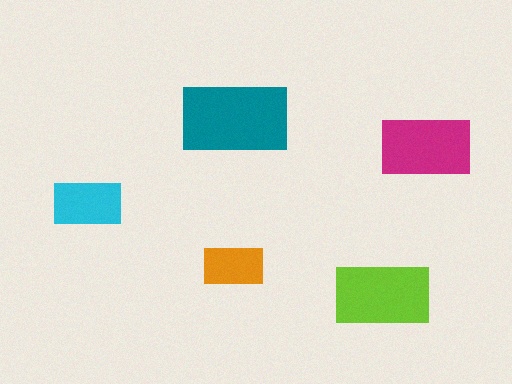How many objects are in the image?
There are 5 objects in the image.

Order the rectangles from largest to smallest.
the teal one, the lime one, the magenta one, the cyan one, the orange one.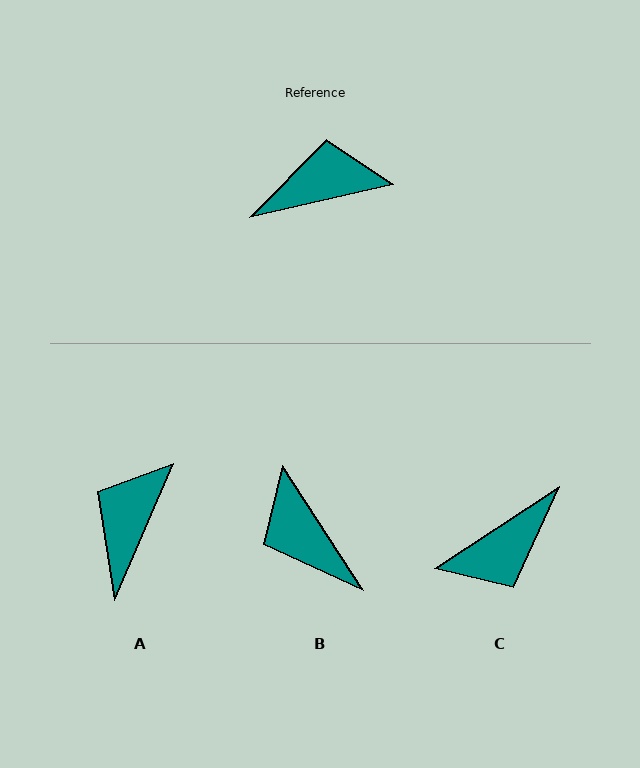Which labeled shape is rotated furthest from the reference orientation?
C, about 160 degrees away.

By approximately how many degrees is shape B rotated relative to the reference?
Approximately 110 degrees counter-clockwise.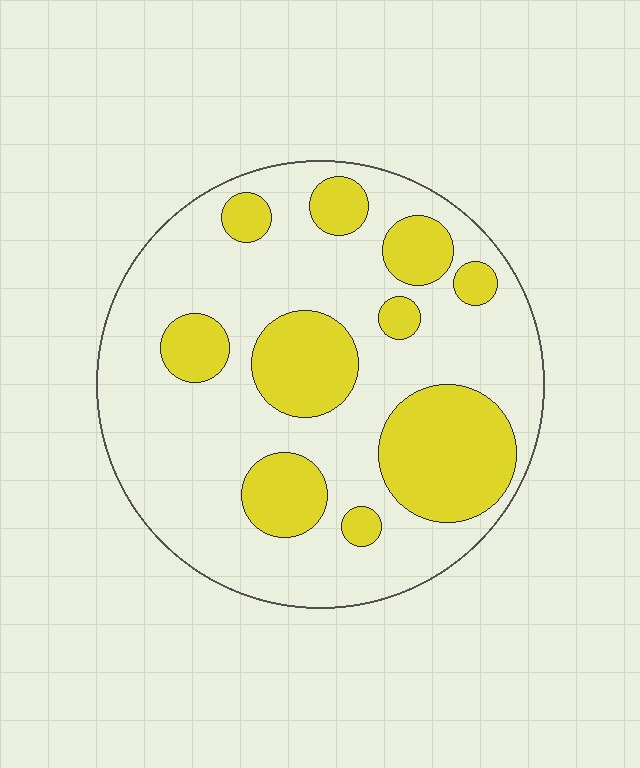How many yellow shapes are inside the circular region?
10.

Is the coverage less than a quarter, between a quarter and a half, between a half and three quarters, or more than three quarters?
Between a quarter and a half.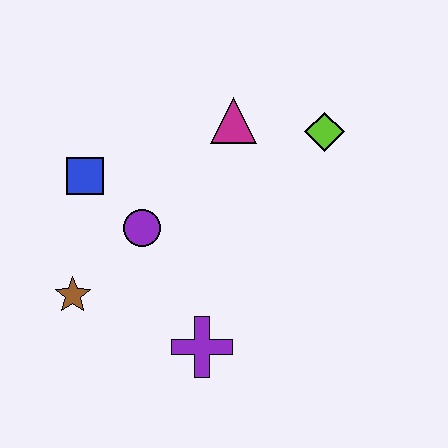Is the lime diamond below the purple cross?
No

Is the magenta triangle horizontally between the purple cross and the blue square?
No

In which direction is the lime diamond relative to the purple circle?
The lime diamond is to the right of the purple circle.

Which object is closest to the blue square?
The purple circle is closest to the blue square.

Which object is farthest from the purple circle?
The lime diamond is farthest from the purple circle.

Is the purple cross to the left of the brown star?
No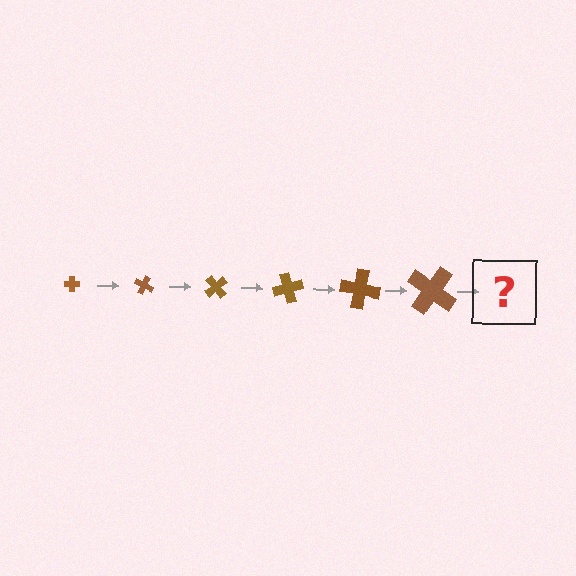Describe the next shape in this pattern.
It should be a cross, larger than the previous one and rotated 150 degrees from the start.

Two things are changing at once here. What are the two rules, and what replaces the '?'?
The two rules are that the cross grows larger each step and it rotates 25 degrees each step. The '?' should be a cross, larger than the previous one and rotated 150 degrees from the start.